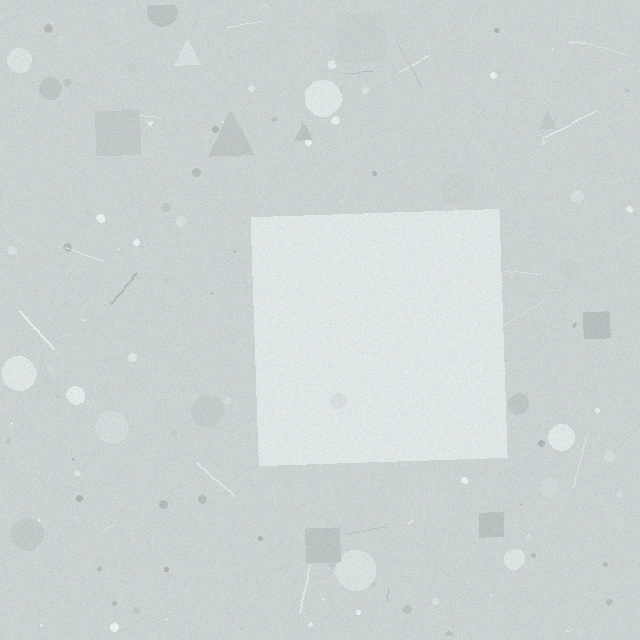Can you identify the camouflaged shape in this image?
The camouflaged shape is a square.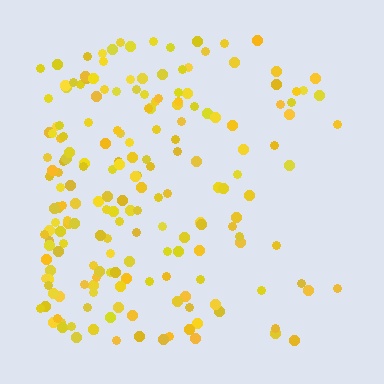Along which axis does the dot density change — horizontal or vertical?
Horizontal.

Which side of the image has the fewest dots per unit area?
The right.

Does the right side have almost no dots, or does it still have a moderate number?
Still a moderate number, just noticeably fewer than the left.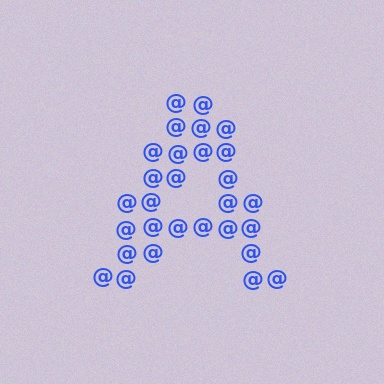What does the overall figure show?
The overall figure shows the letter A.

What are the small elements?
The small elements are at signs.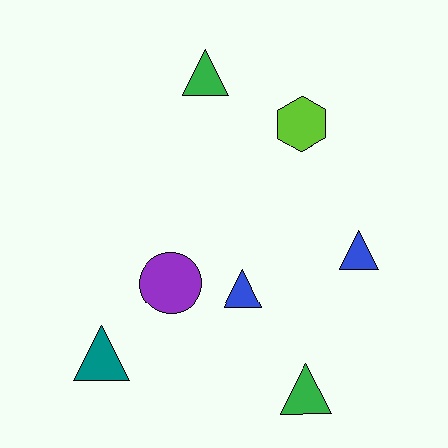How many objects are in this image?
There are 7 objects.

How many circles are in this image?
There is 1 circle.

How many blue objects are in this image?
There are 2 blue objects.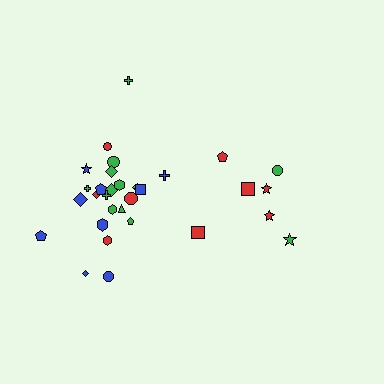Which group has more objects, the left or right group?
The left group.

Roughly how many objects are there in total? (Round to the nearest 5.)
Roughly 30 objects in total.